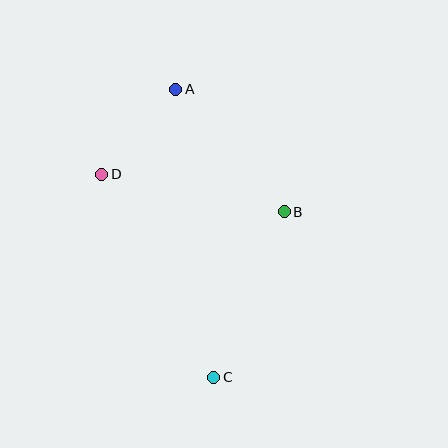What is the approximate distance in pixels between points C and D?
The distance between C and D is approximately 232 pixels.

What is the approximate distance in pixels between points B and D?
The distance between B and D is approximately 186 pixels.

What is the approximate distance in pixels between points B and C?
The distance between B and C is approximately 180 pixels.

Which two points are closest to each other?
Points A and D are closest to each other.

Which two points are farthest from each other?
Points A and C are farthest from each other.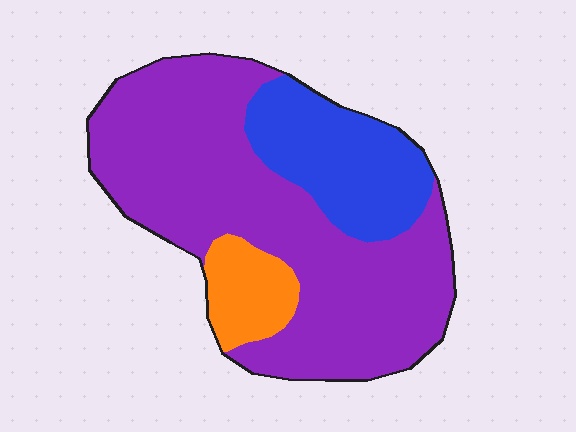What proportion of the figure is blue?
Blue covers roughly 25% of the figure.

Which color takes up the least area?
Orange, at roughly 10%.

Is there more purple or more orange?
Purple.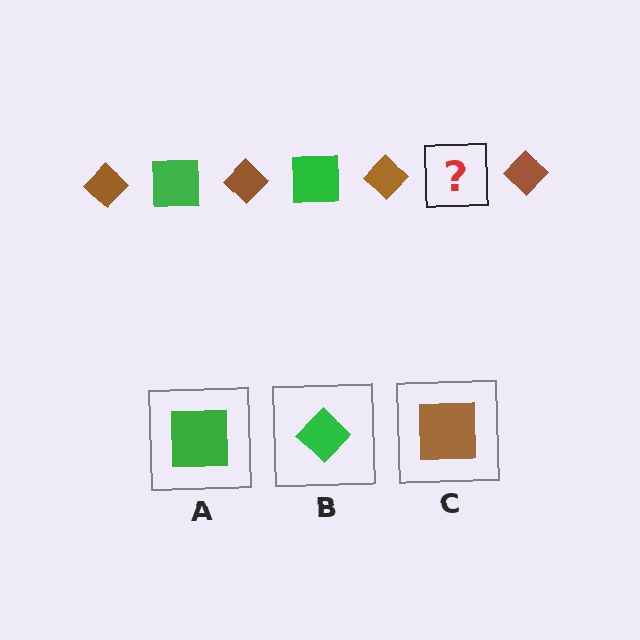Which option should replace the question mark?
Option A.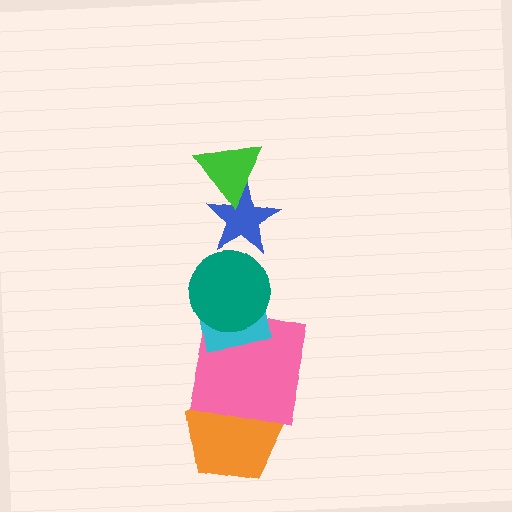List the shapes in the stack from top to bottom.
From top to bottom: the green triangle, the blue star, the teal circle, the cyan square, the pink square, the orange pentagon.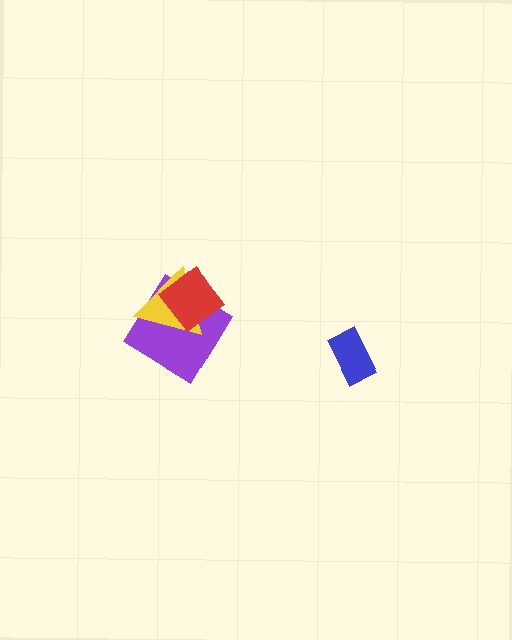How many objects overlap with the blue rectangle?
0 objects overlap with the blue rectangle.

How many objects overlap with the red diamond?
2 objects overlap with the red diamond.